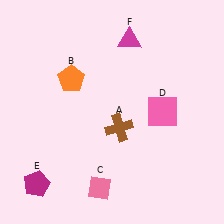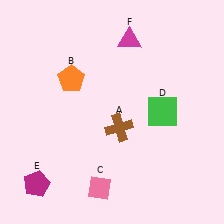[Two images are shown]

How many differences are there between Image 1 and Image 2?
There is 1 difference between the two images.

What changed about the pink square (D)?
In Image 1, D is pink. In Image 2, it changed to green.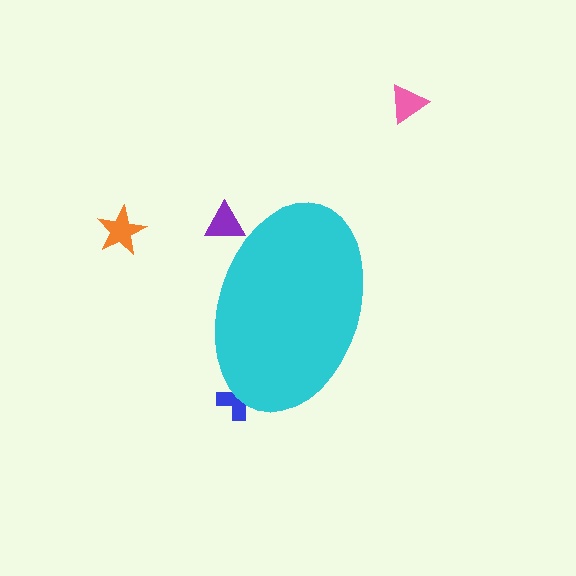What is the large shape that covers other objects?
A cyan ellipse.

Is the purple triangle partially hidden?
Yes, the purple triangle is partially hidden behind the cyan ellipse.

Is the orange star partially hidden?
No, the orange star is fully visible.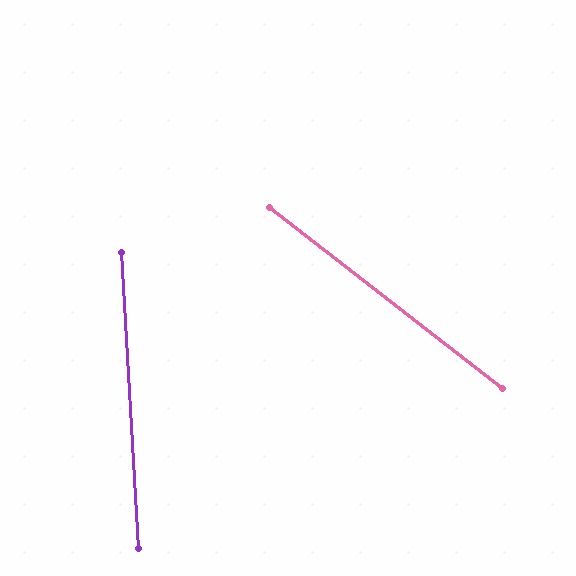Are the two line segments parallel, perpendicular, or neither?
Neither parallel nor perpendicular — they differ by about 49°.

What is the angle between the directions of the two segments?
Approximately 49 degrees.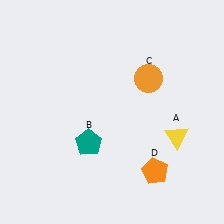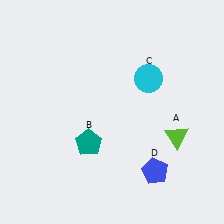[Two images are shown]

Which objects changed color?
A changed from yellow to lime. C changed from orange to cyan. D changed from orange to blue.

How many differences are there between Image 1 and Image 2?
There are 3 differences between the two images.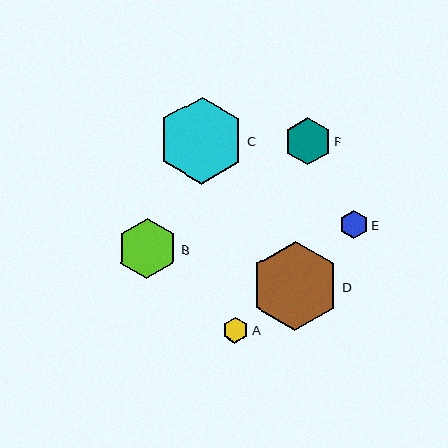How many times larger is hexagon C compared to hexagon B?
Hexagon C is approximately 1.4 times the size of hexagon B.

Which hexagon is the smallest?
Hexagon A is the smallest with a size of approximately 26 pixels.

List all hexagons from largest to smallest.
From largest to smallest: D, C, B, F, E, A.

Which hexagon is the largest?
Hexagon D is the largest with a size of approximately 89 pixels.